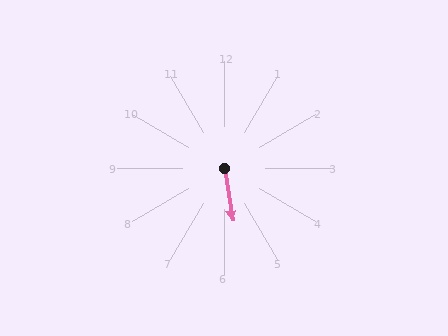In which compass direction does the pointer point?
South.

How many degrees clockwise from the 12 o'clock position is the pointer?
Approximately 171 degrees.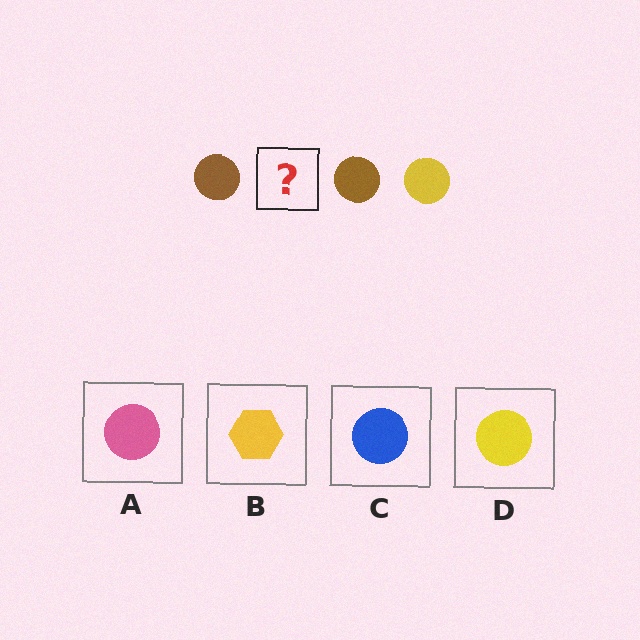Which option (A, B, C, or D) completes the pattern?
D.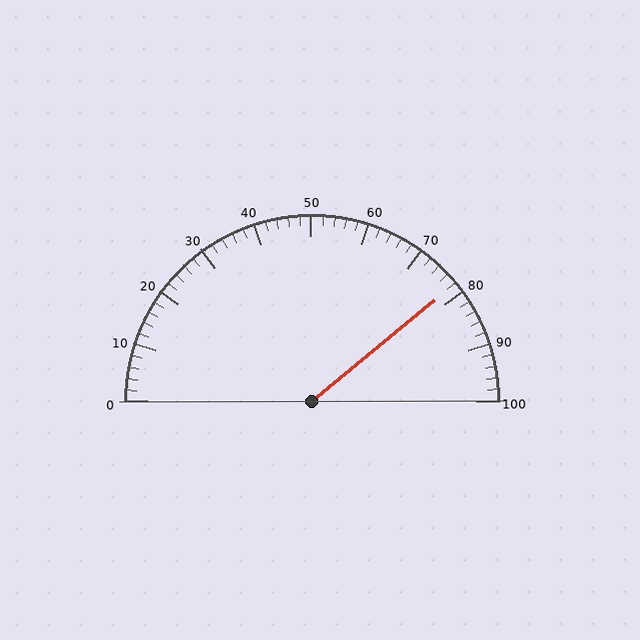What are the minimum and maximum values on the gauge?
The gauge ranges from 0 to 100.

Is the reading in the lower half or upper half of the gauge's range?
The reading is in the upper half of the range (0 to 100).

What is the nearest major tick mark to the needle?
The nearest major tick mark is 80.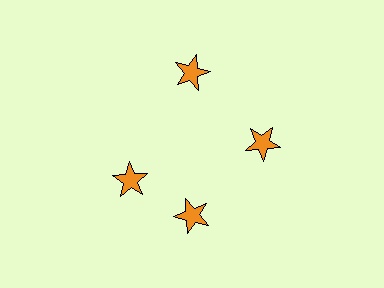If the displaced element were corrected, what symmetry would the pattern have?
It would have 4-fold rotational symmetry — the pattern would map onto itself every 90 degrees.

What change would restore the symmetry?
The symmetry would be restored by rotating it back into even spacing with its neighbors so that all 4 stars sit at equal angles and equal distance from the center.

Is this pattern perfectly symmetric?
No. The 4 orange stars are arranged in a ring, but one element near the 9 o'clock position is rotated out of alignment along the ring, breaking the 4-fold rotational symmetry.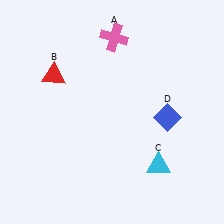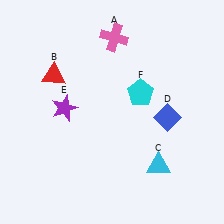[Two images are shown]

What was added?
A purple star (E), a cyan pentagon (F) were added in Image 2.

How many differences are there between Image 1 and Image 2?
There are 2 differences between the two images.